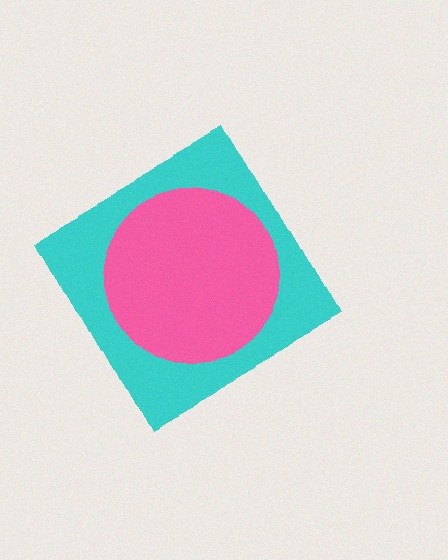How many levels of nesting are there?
2.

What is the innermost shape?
The pink circle.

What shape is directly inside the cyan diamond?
The pink circle.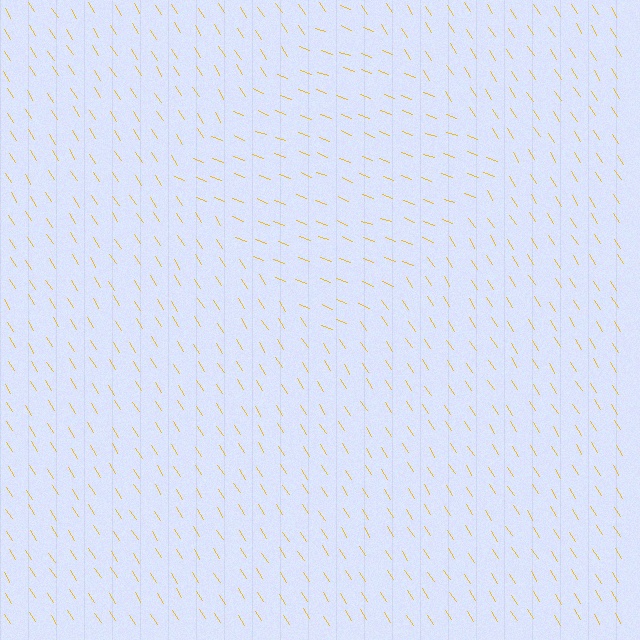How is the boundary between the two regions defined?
The boundary is defined purely by a change in line orientation (approximately 37 degrees difference). All lines are the same color and thickness.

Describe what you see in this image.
The image is filled with small yellow line segments. A diamond region in the image has lines oriented differently from the surrounding lines, creating a visible texture boundary.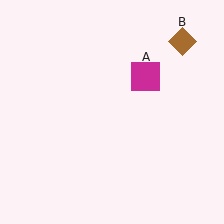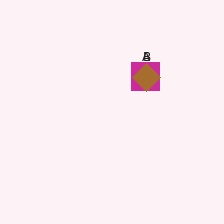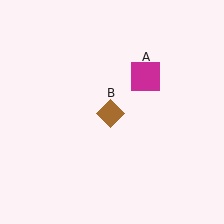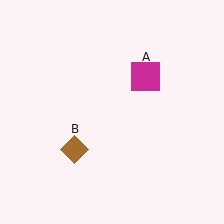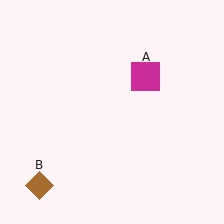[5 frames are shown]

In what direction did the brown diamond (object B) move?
The brown diamond (object B) moved down and to the left.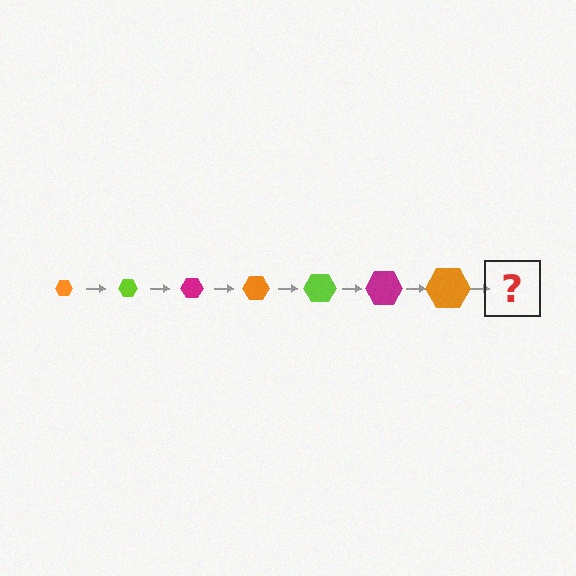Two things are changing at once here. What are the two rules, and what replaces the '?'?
The two rules are that the hexagon grows larger each step and the color cycles through orange, lime, and magenta. The '?' should be a lime hexagon, larger than the previous one.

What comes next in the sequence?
The next element should be a lime hexagon, larger than the previous one.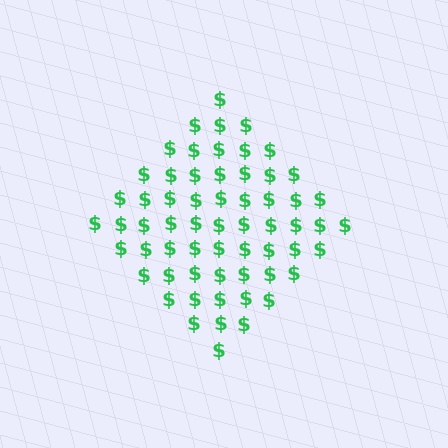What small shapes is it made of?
It is made of small dollar signs.